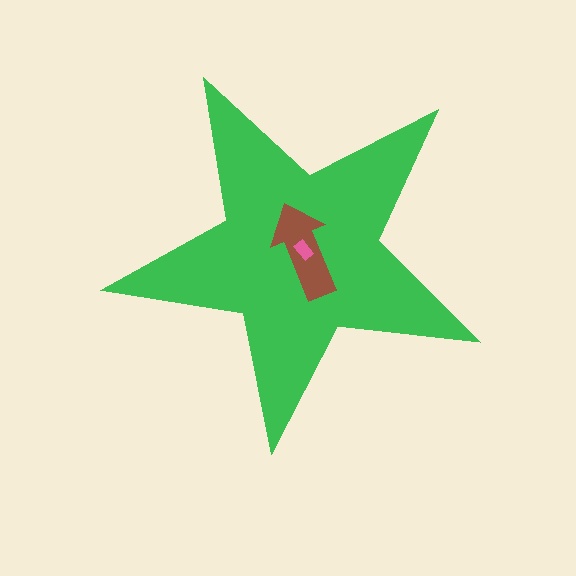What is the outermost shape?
The green star.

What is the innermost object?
The pink rectangle.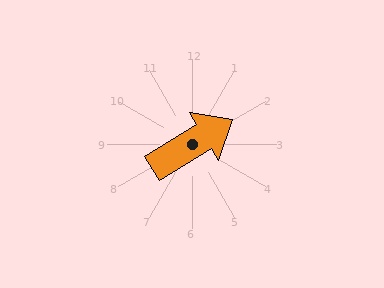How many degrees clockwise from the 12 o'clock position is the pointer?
Approximately 59 degrees.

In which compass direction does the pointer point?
Northeast.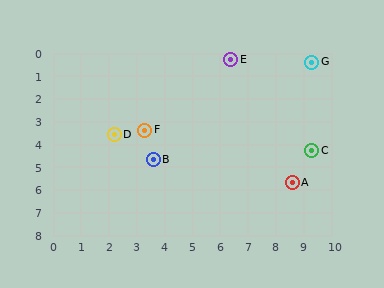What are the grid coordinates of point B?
Point B is at approximately (3.6, 4.7).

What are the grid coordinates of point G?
Point G is at approximately (9.3, 0.4).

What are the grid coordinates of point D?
Point D is at approximately (2.2, 3.6).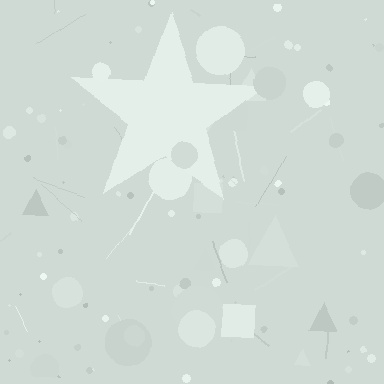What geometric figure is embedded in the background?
A star is embedded in the background.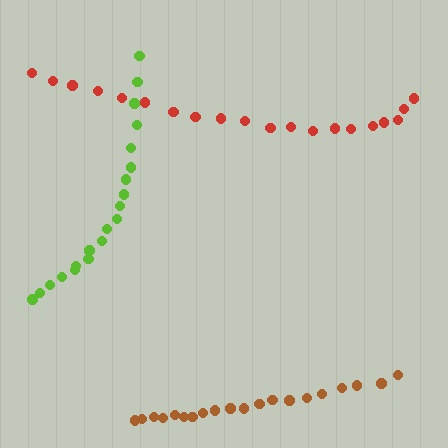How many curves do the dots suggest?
There are 3 distinct paths.